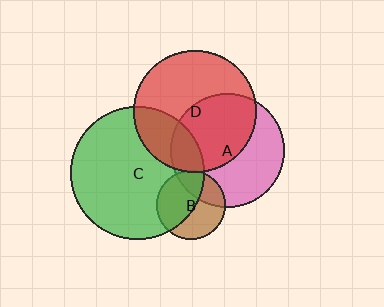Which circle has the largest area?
Circle C (green).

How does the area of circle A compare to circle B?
Approximately 2.7 times.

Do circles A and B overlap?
Yes.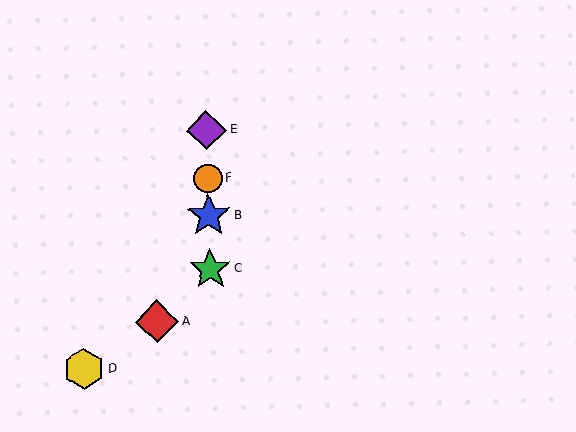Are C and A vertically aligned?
No, C is at x≈210 and A is at x≈157.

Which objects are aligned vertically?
Objects B, C, E, F are aligned vertically.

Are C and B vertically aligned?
Yes, both are at x≈210.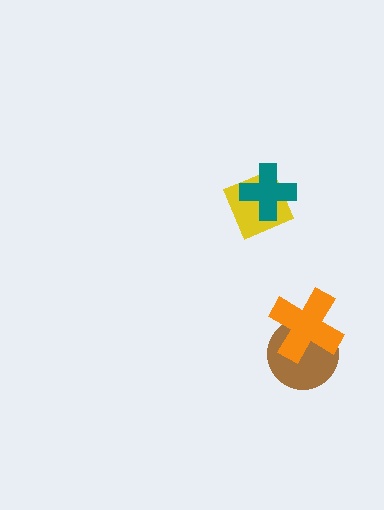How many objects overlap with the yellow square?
1 object overlaps with the yellow square.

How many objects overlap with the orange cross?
1 object overlaps with the orange cross.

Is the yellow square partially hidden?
Yes, it is partially covered by another shape.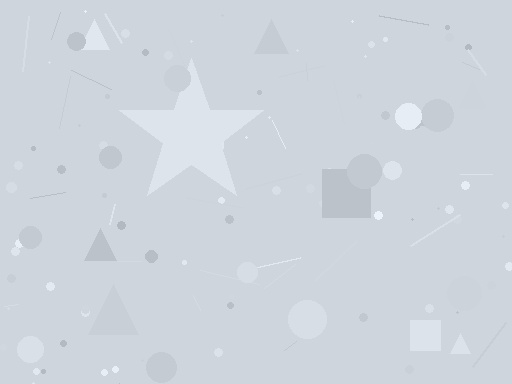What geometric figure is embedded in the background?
A star is embedded in the background.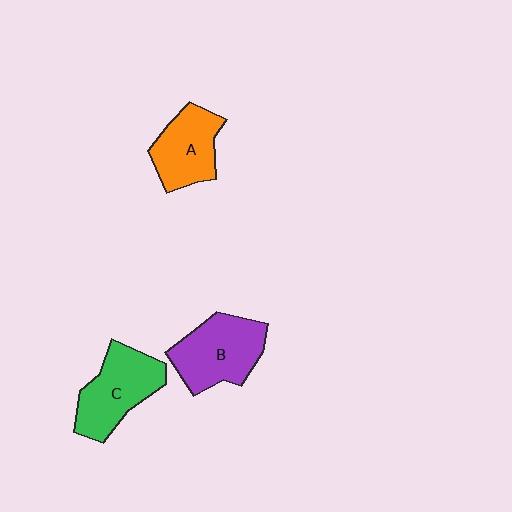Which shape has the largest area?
Shape B (purple).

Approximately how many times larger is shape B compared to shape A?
Approximately 1.2 times.